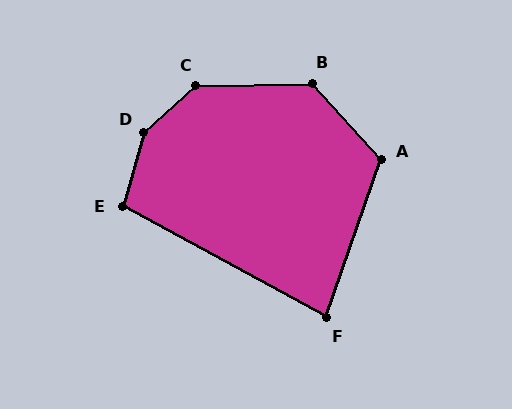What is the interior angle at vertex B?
Approximately 131 degrees (obtuse).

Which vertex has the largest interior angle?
D, at approximately 148 degrees.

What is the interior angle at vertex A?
Approximately 118 degrees (obtuse).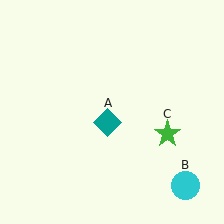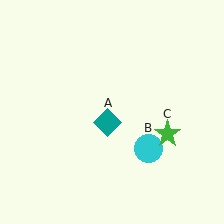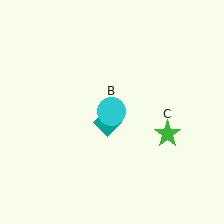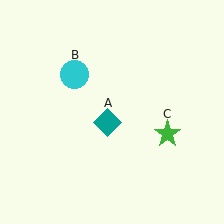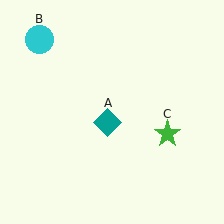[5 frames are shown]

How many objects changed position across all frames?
1 object changed position: cyan circle (object B).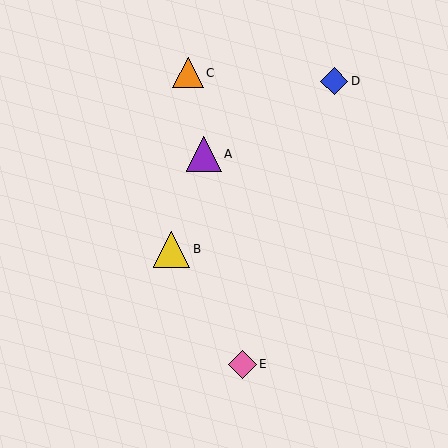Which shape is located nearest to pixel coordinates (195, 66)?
The orange triangle (labeled C) at (188, 73) is nearest to that location.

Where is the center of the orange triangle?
The center of the orange triangle is at (188, 73).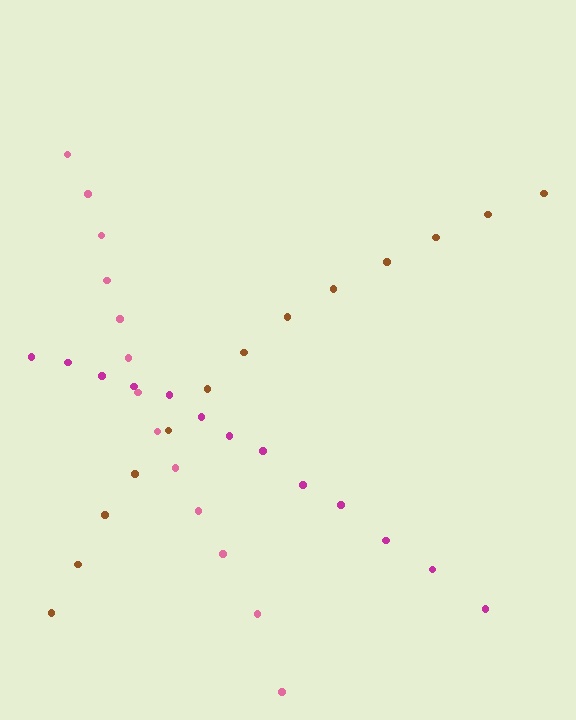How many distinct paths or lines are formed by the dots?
There are 3 distinct paths.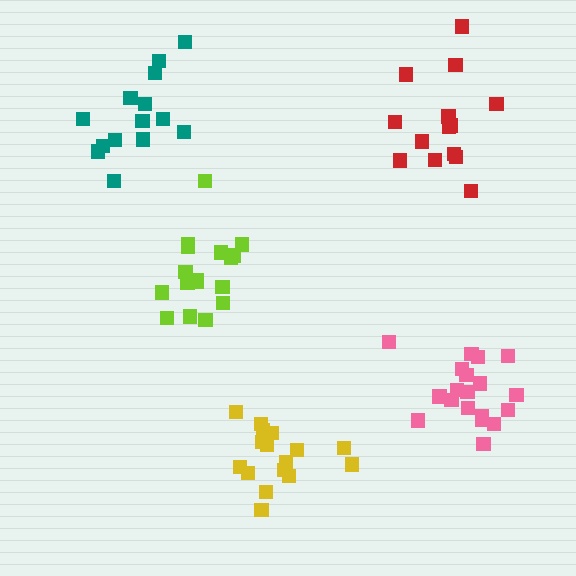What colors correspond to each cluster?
The clusters are colored: teal, lime, yellow, pink, red.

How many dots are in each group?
Group 1: 14 dots, Group 2: 17 dots, Group 3: 16 dots, Group 4: 19 dots, Group 5: 14 dots (80 total).